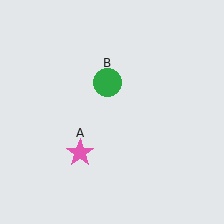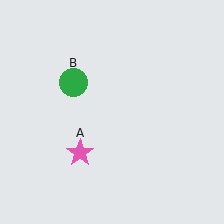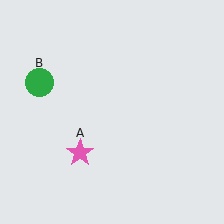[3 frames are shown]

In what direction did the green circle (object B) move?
The green circle (object B) moved left.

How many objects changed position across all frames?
1 object changed position: green circle (object B).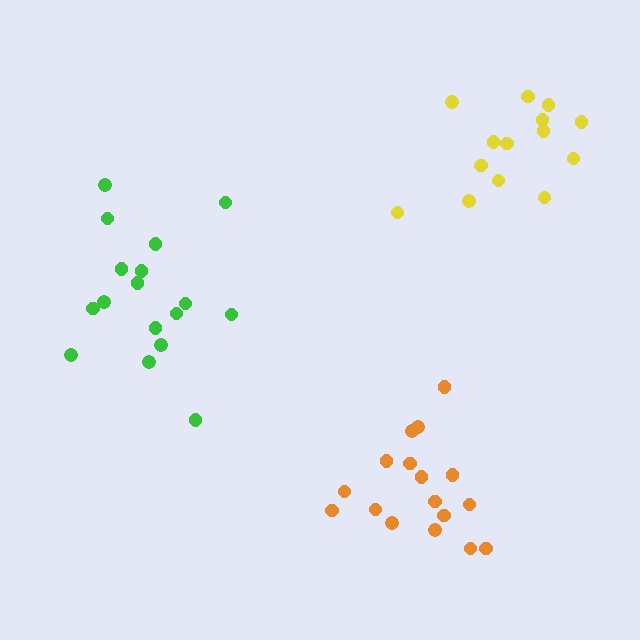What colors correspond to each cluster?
The clusters are colored: green, yellow, orange.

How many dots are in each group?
Group 1: 17 dots, Group 2: 14 dots, Group 3: 17 dots (48 total).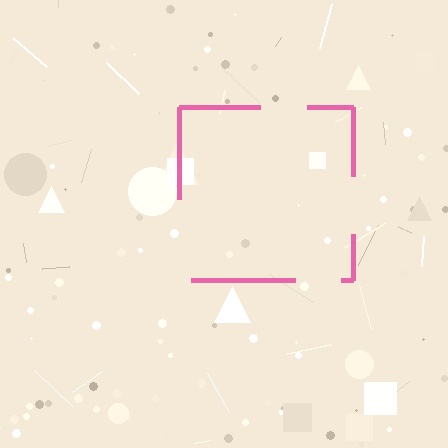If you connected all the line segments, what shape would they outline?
They would outline a square.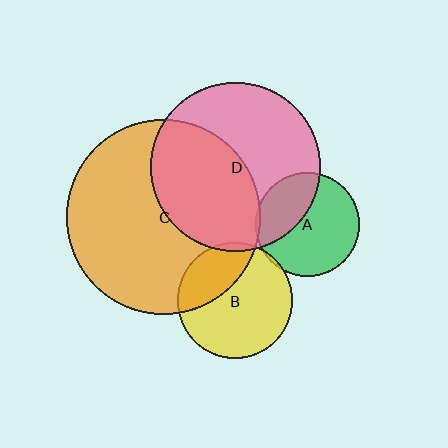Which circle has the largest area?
Circle C (orange).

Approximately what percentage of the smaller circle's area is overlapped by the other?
Approximately 45%.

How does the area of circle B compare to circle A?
Approximately 1.3 times.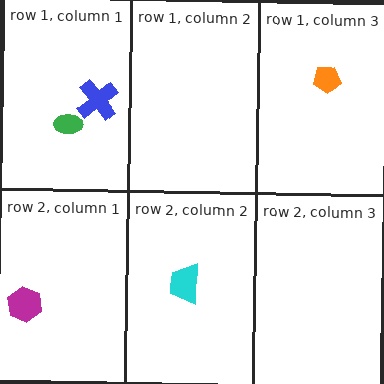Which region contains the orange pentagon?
The row 1, column 3 region.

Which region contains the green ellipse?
The row 1, column 1 region.